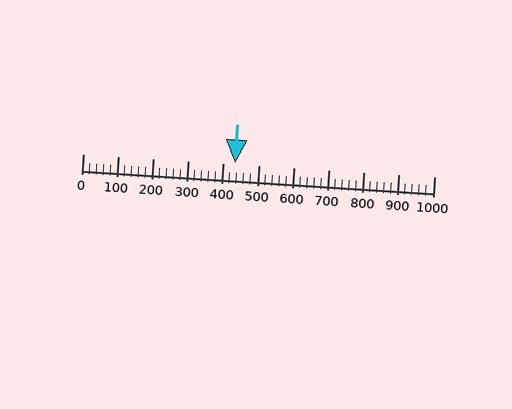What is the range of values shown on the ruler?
The ruler shows values from 0 to 1000.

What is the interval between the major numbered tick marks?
The major tick marks are spaced 100 units apart.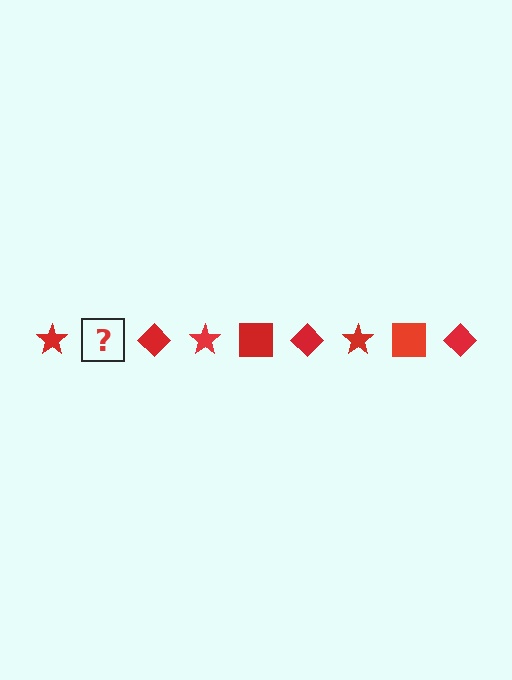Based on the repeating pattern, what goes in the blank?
The blank should be a red square.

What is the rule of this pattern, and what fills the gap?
The rule is that the pattern cycles through star, square, diamond shapes in red. The gap should be filled with a red square.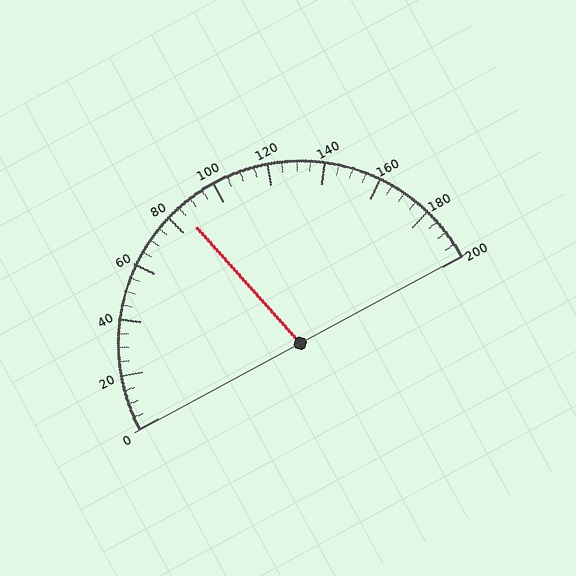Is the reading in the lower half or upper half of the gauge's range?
The reading is in the lower half of the range (0 to 200).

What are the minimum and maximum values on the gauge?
The gauge ranges from 0 to 200.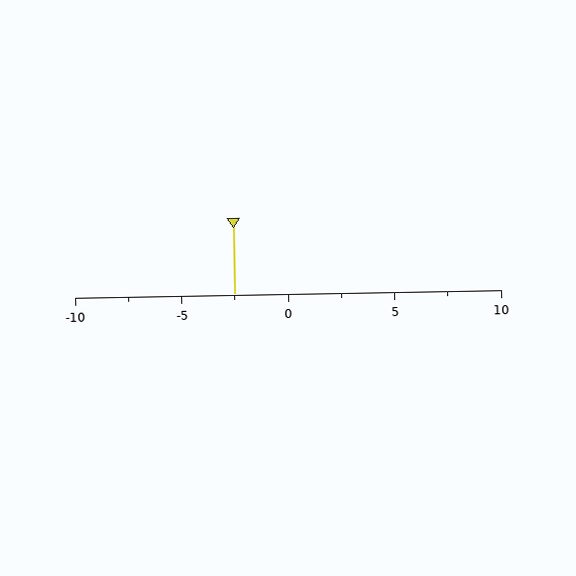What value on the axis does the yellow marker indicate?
The marker indicates approximately -2.5.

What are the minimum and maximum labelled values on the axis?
The axis runs from -10 to 10.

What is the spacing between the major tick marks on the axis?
The major ticks are spaced 5 apart.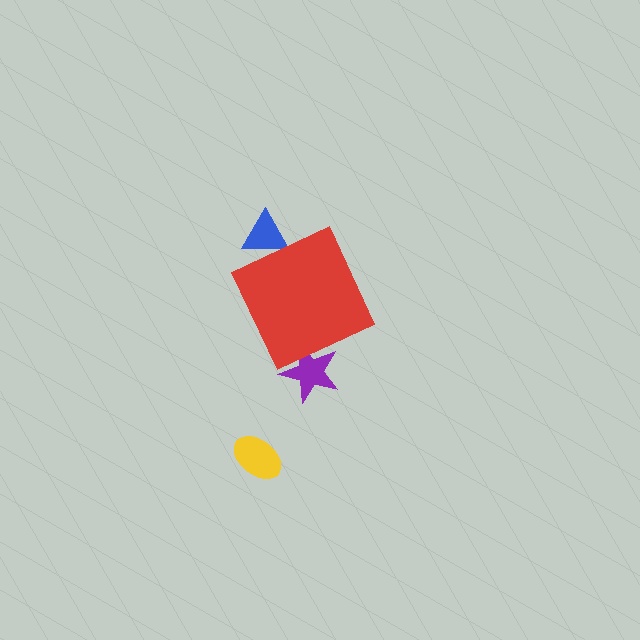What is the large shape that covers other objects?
A red diamond.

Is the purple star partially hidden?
Yes, the purple star is partially hidden behind the red diamond.